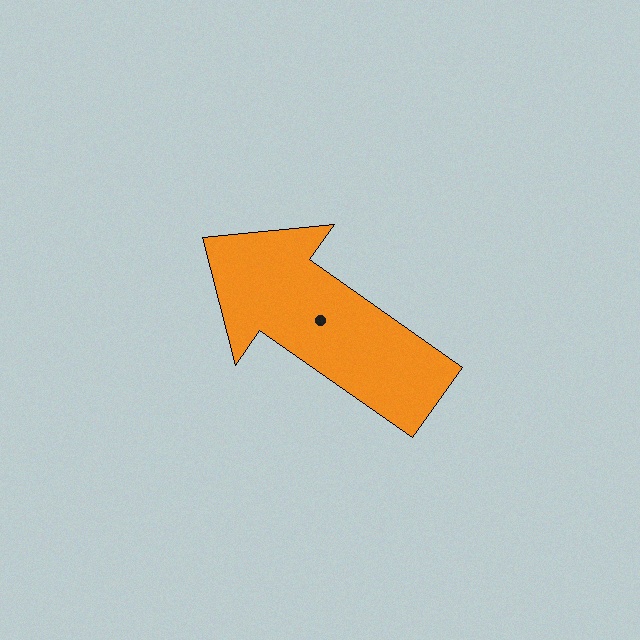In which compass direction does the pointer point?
Northwest.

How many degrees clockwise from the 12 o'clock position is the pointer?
Approximately 305 degrees.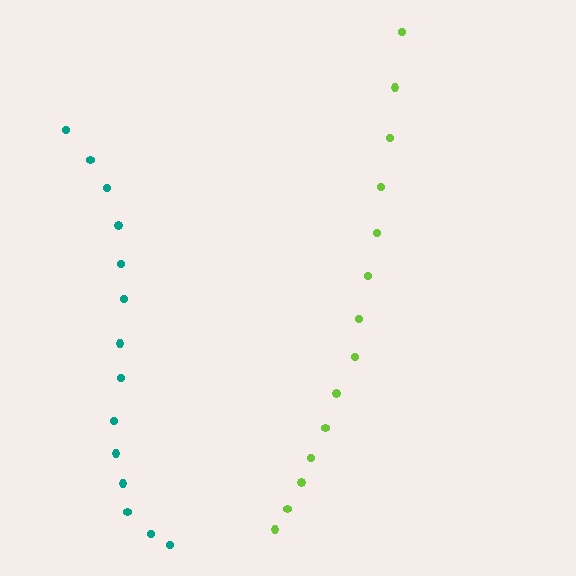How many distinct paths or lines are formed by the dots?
There are 2 distinct paths.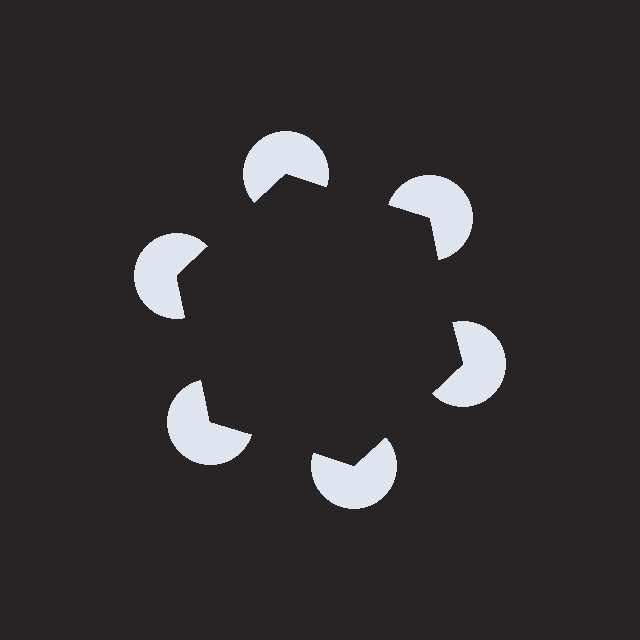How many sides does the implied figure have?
6 sides.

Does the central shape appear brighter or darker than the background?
It typically appears slightly darker than the background, even though no actual brightness change is drawn.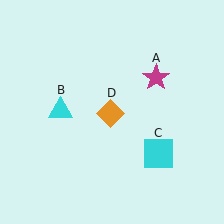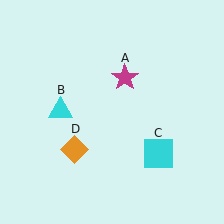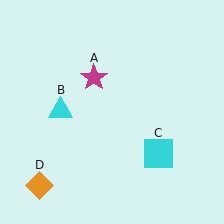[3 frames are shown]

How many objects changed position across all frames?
2 objects changed position: magenta star (object A), orange diamond (object D).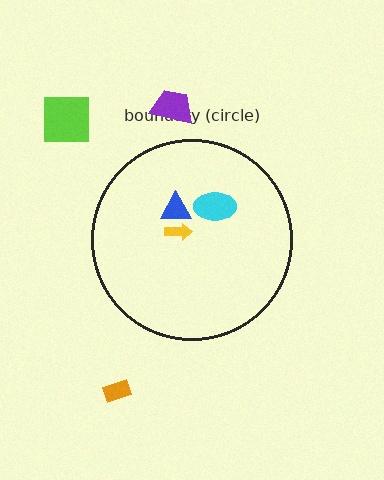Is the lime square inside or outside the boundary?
Outside.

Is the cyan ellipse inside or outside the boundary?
Inside.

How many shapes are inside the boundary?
3 inside, 3 outside.